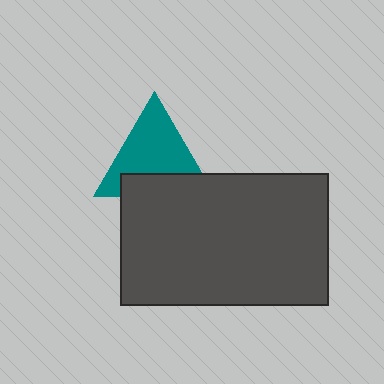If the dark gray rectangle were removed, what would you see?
You would see the complete teal triangle.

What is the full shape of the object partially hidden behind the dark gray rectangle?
The partially hidden object is a teal triangle.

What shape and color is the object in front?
The object in front is a dark gray rectangle.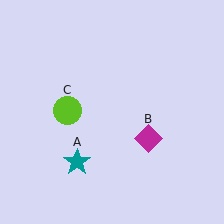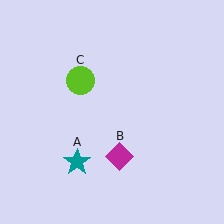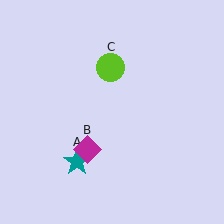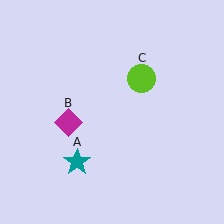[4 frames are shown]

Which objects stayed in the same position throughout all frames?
Teal star (object A) remained stationary.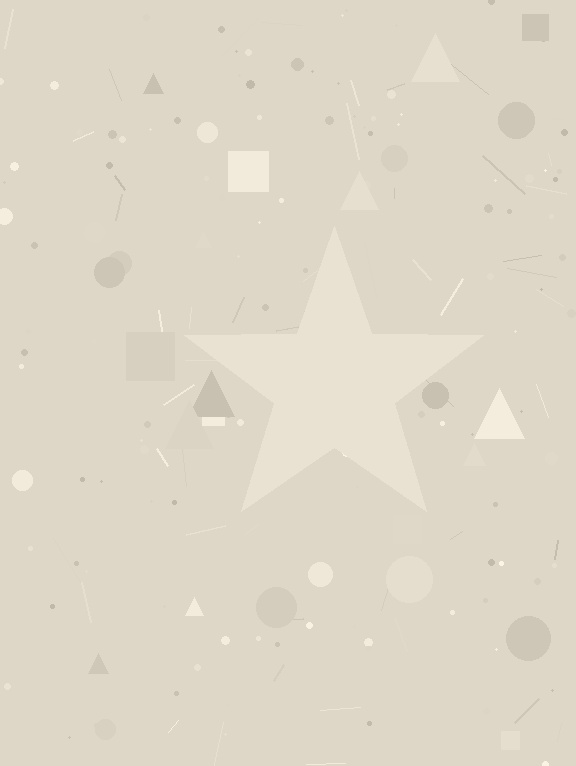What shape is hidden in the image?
A star is hidden in the image.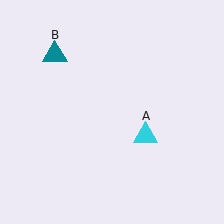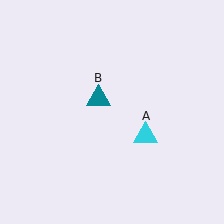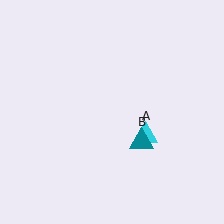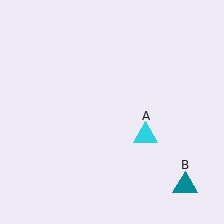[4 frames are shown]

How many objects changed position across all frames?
1 object changed position: teal triangle (object B).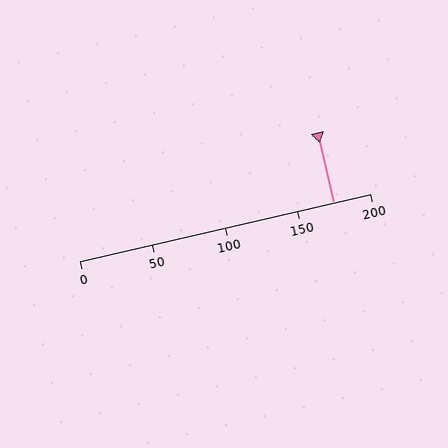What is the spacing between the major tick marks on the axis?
The major ticks are spaced 50 apart.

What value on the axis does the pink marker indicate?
The marker indicates approximately 175.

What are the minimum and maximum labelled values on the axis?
The axis runs from 0 to 200.